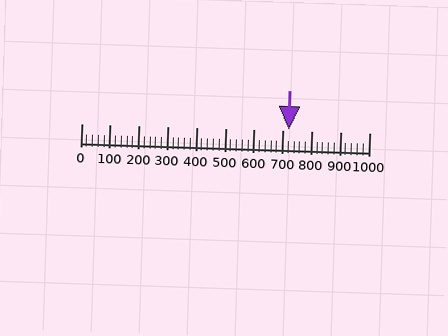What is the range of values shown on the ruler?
The ruler shows values from 0 to 1000.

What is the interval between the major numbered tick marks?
The major tick marks are spaced 100 units apart.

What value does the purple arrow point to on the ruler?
The purple arrow points to approximately 720.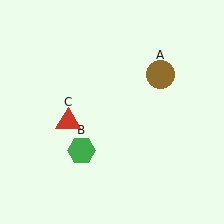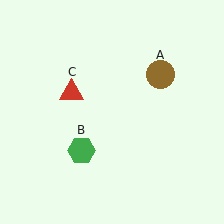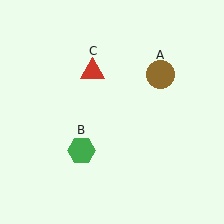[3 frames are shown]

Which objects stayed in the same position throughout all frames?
Brown circle (object A) and green hexagon (object B) remained stationary.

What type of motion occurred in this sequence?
The red triangle (object C) rotated clockwise around the center of the scene.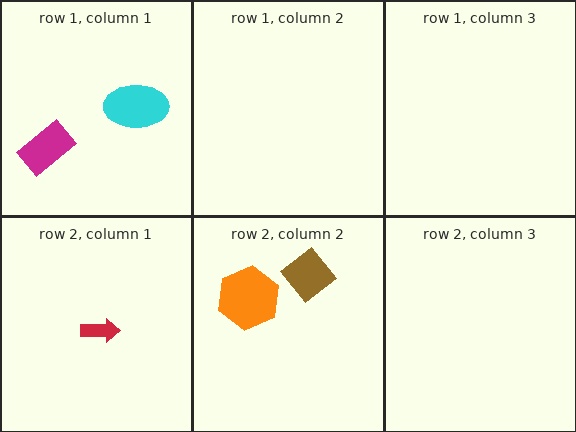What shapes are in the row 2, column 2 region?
The brown diamond, the orange hexagon.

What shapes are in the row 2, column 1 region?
The red arrow.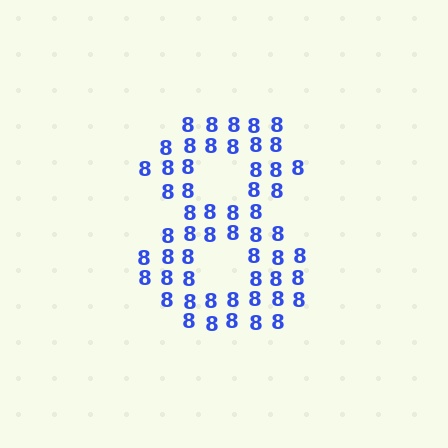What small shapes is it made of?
It is made of small digit 8's.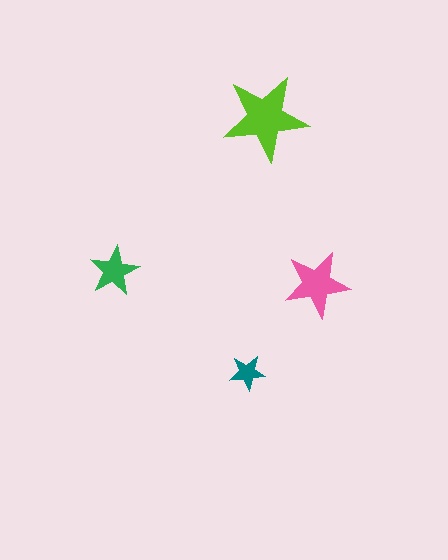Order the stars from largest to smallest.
the lime one, the pink one, the green one, the teal one.